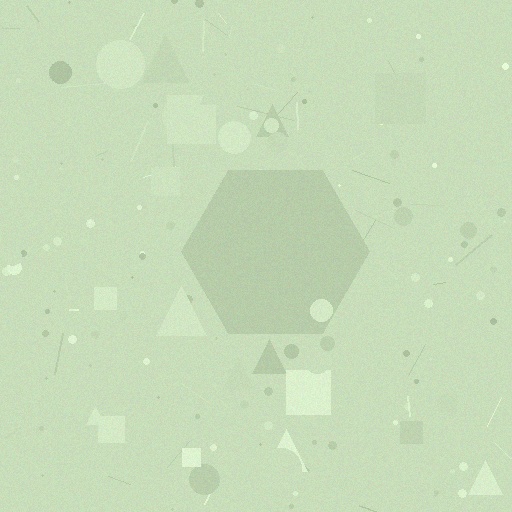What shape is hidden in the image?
A hexagon is hidden in the image.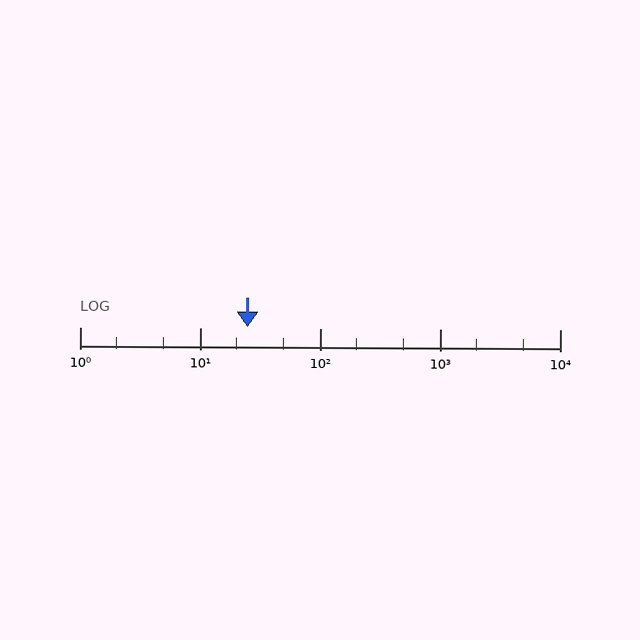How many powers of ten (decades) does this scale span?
The scale spans 4 decades, from 1 to 10000.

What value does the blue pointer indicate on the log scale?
The pointer indicates approximately 25.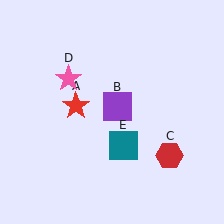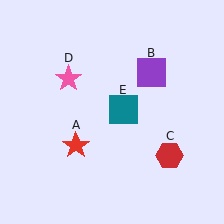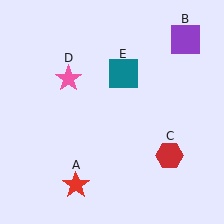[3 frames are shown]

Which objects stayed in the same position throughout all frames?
Red hexagon (object C) and pink star (object D) remained stationary.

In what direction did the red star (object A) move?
The red star (object A) moved down.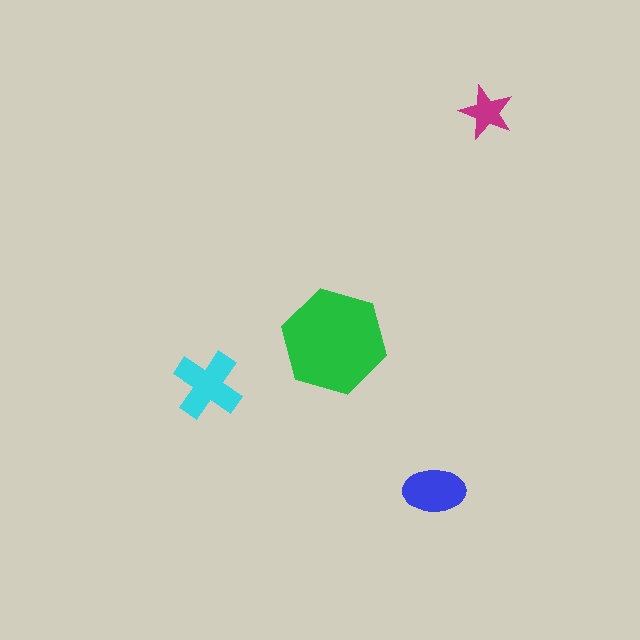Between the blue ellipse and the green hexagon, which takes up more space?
The green hexagon.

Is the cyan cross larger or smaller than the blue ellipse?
Larger.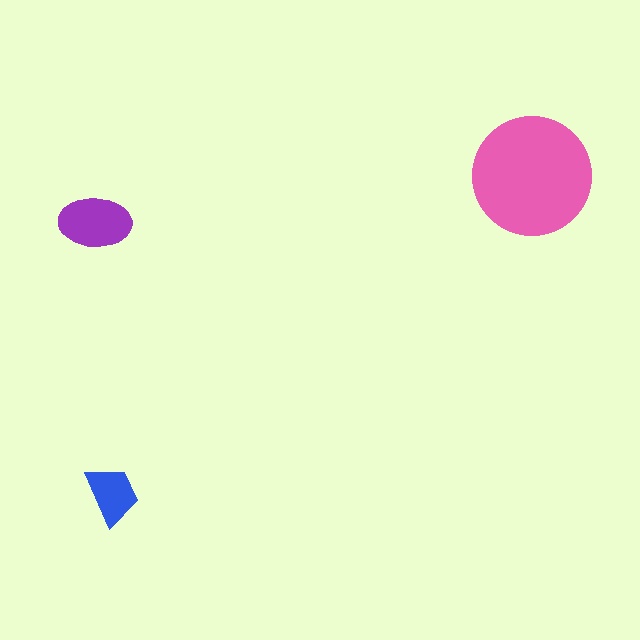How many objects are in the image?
There are 3 objects in the image.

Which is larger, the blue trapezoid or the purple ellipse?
The purple ellipse.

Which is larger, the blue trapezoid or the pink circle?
The pink circle.